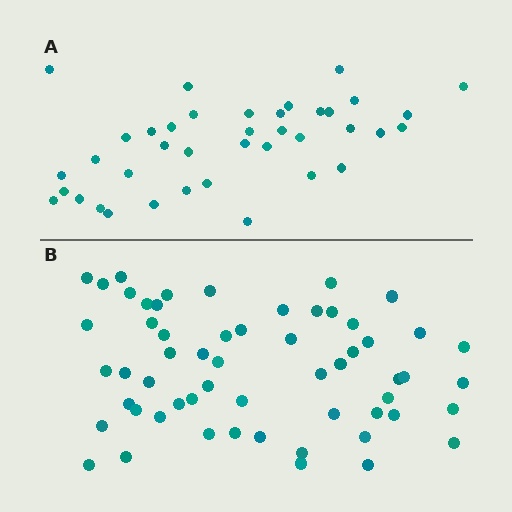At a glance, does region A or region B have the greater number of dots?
Region B (the bottom region) has more dots.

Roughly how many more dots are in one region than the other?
Region B has approximately 20 more dots than region A.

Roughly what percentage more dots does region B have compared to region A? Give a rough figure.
About 50% more.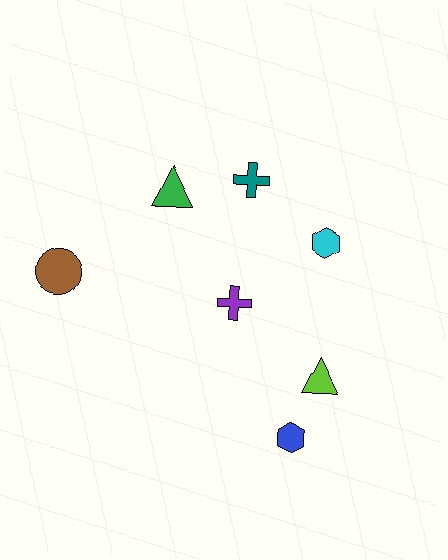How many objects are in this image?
There are 7 objects.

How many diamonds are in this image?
There are no diamonds.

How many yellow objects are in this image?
There are no yellow objects.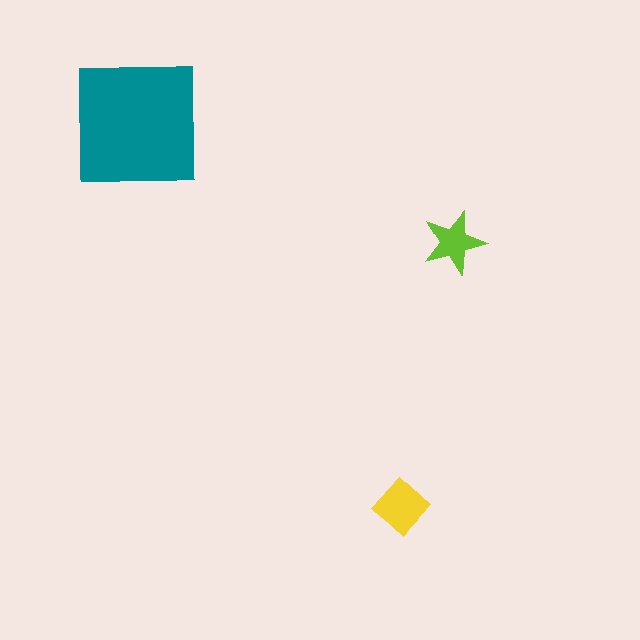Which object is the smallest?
The lime star.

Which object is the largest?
The teal square.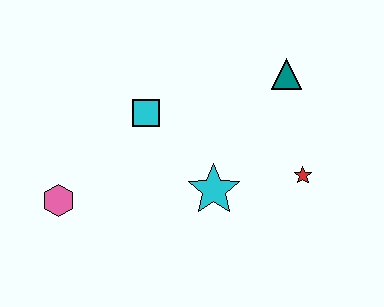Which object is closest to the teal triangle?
The red star is closest to the teal triangle.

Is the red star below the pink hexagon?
No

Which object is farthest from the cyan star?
The pink hexagon is farthest from the cyan star.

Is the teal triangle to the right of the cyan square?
Yes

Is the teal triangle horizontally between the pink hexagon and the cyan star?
No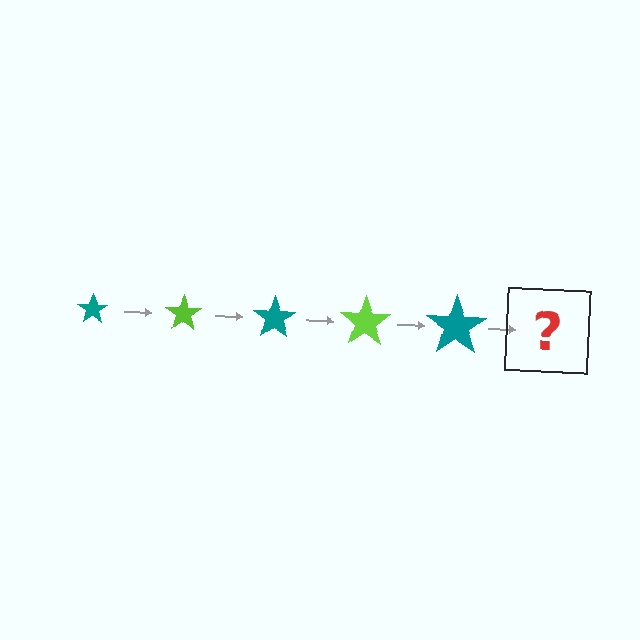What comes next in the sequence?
The next element should be a lime star, larger than the previous one.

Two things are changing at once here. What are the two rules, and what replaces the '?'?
The two rules are that the star grows larger each step and the color cycles through teal and lime. The '?' should be a lime star, larger than the previous one.